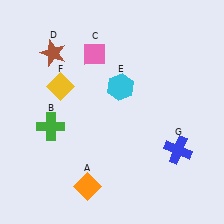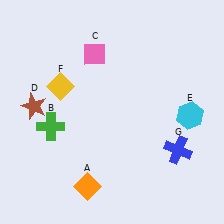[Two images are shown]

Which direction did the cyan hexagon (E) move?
The cyan hexagon (E) moved right.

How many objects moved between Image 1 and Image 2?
2 objects moved between the two images.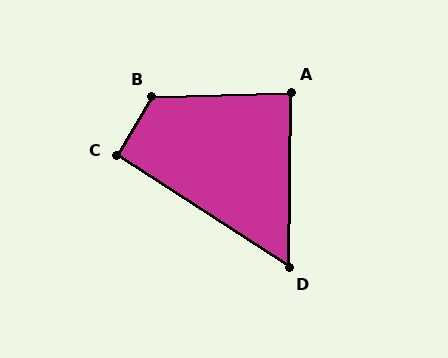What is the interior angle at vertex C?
Approximately 93 degrees (approximately right).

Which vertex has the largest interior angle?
B, at approximately 122 degrees.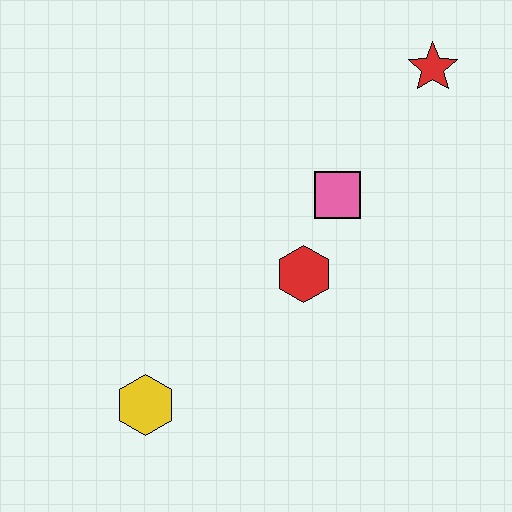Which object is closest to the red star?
The pink square is closest to the red star.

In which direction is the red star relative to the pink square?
The red star is above the pink square.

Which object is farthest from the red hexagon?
The red star is farthest from the red hexagon.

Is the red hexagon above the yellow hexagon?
Yes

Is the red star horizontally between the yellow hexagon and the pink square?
No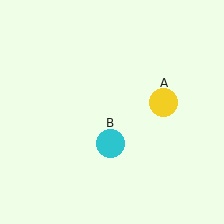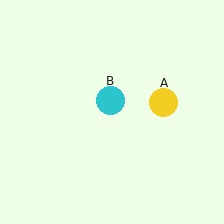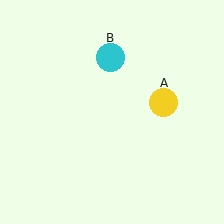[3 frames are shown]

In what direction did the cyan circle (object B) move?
The cyan circle (object B) moved up.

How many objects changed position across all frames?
1 object changed position: cyan circle (object B).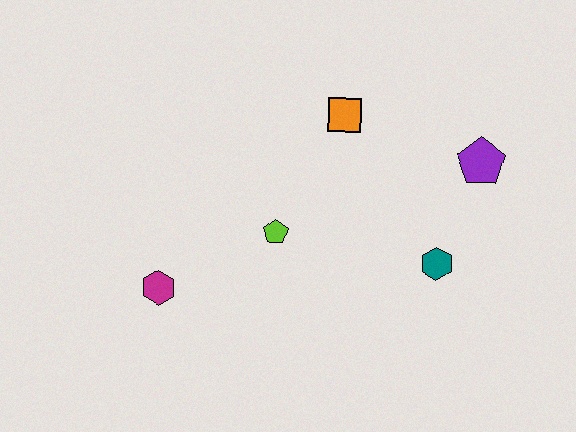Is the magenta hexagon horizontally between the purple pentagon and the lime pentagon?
No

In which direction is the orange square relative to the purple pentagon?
The orange square is to the left of the purple pentagon.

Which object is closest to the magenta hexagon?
The lime pentagon is closest to the magenta hexagon.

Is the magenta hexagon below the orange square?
Yes